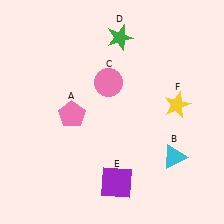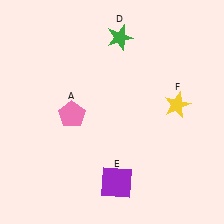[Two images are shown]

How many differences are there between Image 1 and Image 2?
There are 2 differences between the two images.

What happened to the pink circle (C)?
The pink circle (C) was removed in Image 2. It was in the top-left area of Image 1.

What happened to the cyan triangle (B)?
The cyan triangle (B) was removed in Image 2. It was in the bottom-right area of Image 1.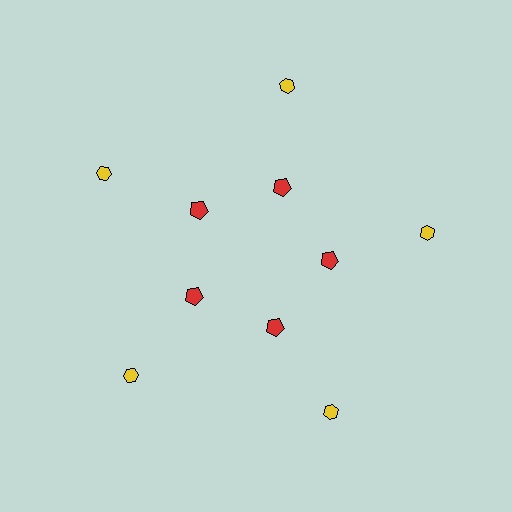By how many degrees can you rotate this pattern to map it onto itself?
The pattern maps onto itself every 72 degrees of rotation.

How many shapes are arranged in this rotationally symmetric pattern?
There are 10 shapes, arranged in 5 groups of 2.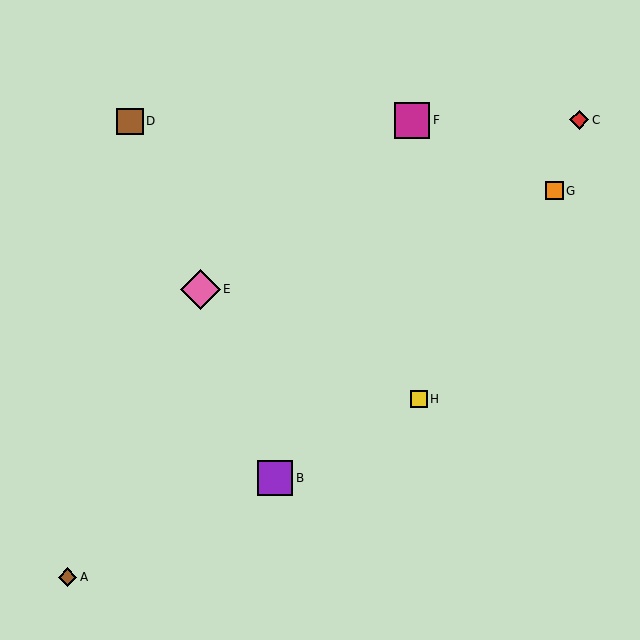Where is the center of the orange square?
The center of the orange square is at (555, 191).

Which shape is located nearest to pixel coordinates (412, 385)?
The yellow square (labeled H) at (419, 399) is nearest to that location.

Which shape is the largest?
The pink diamond (labeled E) is the largest.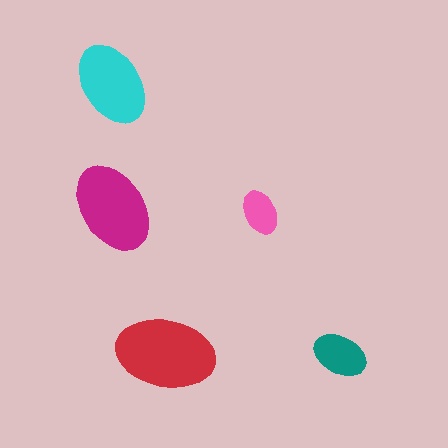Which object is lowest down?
The teal ellipse is bottommost.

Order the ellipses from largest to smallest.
the red one, the magenta one, the cyan one, the teal one, the pink one.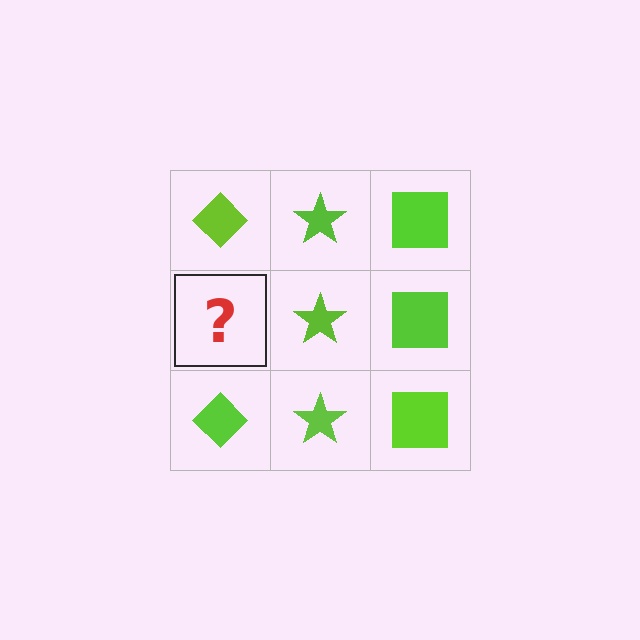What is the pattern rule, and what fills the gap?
The rule is that each column has a consistent shape. The gap should be filled with a lime diamond.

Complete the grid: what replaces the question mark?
The question mark should be replaced with a lime diamond.